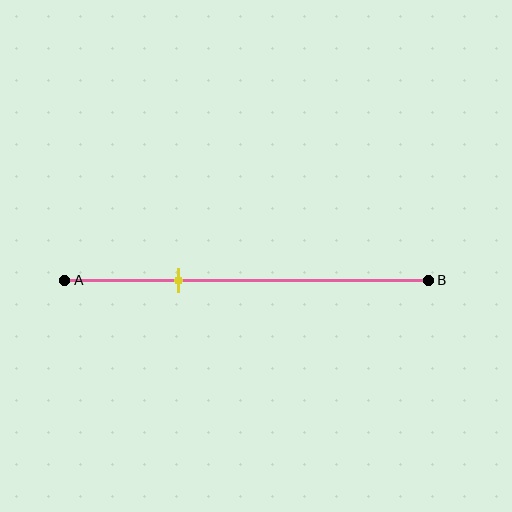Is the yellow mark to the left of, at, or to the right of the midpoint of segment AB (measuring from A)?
The yellow mark is to the left of the midpoint of segment AB.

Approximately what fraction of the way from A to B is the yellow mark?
The yellow mark is approximately 30% of the way from A to B.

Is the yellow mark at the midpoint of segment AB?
No, the mark is at about 30% from A, not at the 50% midpoint.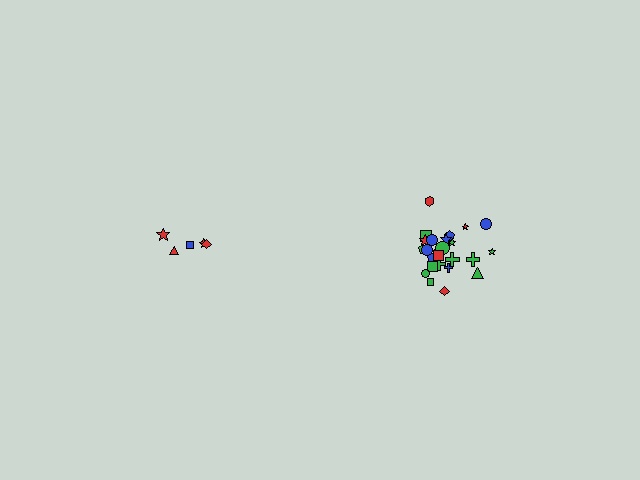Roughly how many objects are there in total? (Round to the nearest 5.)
Roughly 30 objects in total.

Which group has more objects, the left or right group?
The right group.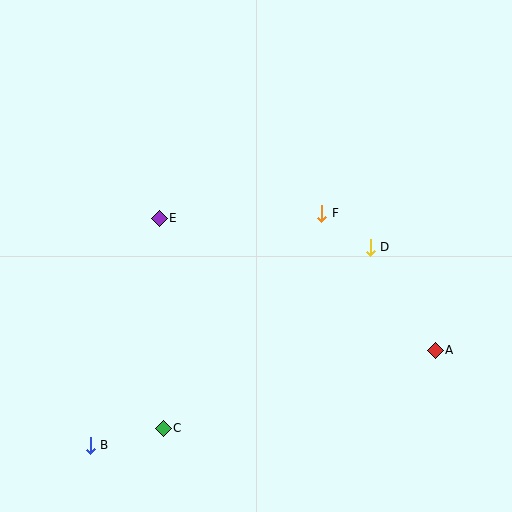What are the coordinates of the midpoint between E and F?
The midpoint between E and F is at (241, 216).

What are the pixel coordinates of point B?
Point B is at (90, 445).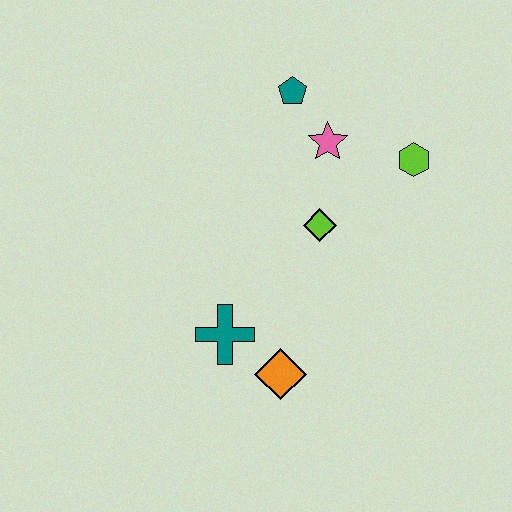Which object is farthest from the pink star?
The orange diamond is farthest from the pink star.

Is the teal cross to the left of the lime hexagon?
Yes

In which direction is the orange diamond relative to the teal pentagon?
The orange diamond is below the teal pentagon.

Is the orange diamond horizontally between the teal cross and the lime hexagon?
Yes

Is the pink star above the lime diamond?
Yes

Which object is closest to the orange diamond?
The teal cross is closest to the orange diamond.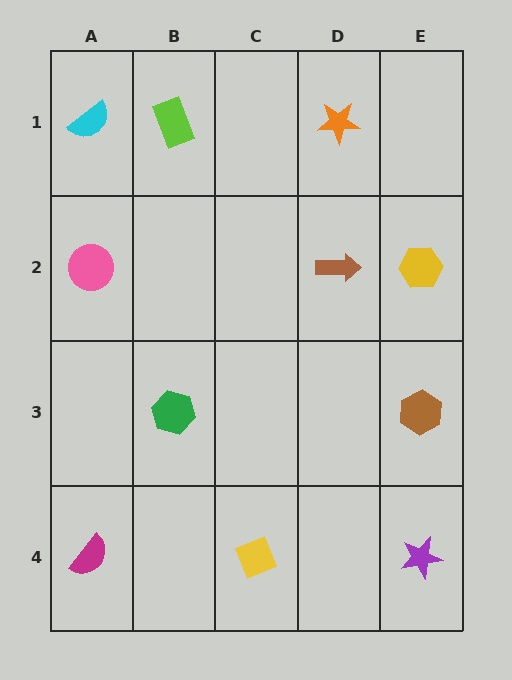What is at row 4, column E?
A purple star.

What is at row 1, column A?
A cyan semicircle.